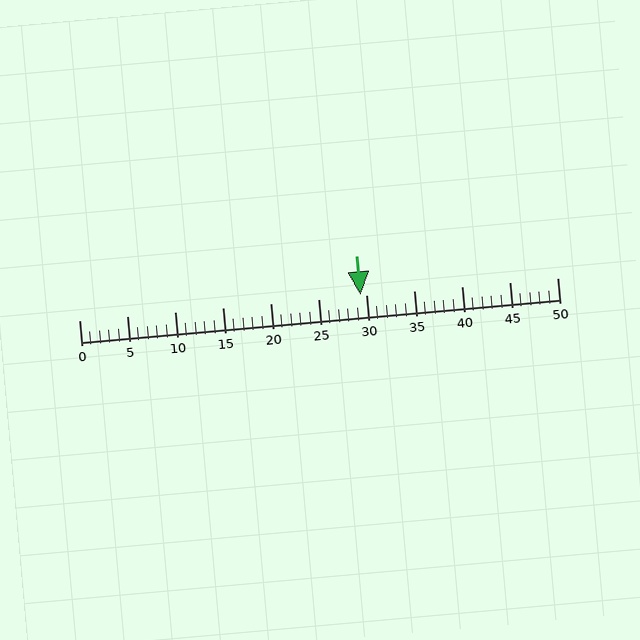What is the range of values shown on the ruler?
The ruler shows values from 0 to 50.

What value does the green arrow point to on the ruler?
The green arrow points to approximately 29.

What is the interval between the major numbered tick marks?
The major tick marks are spaced 5 units apart.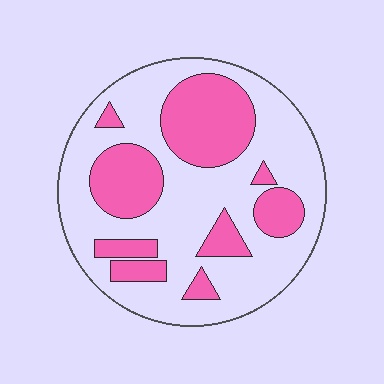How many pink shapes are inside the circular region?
9.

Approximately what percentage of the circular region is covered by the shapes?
Approximately 35%.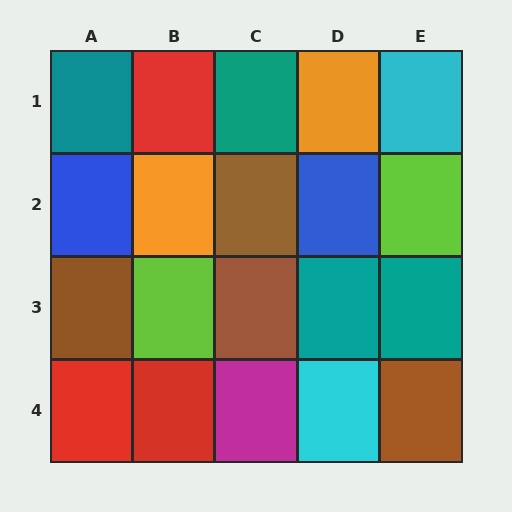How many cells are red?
3 cells are red.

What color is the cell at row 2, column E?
Lime.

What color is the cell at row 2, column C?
Brown.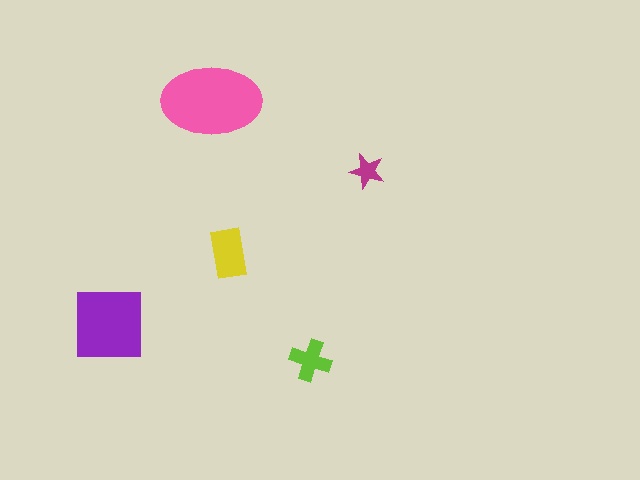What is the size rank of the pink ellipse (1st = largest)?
1st.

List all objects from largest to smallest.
The pink ellipse, the purple square, the yellow rectangle, the lime cross, the magenta star.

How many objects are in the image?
There are 5 objects in the image.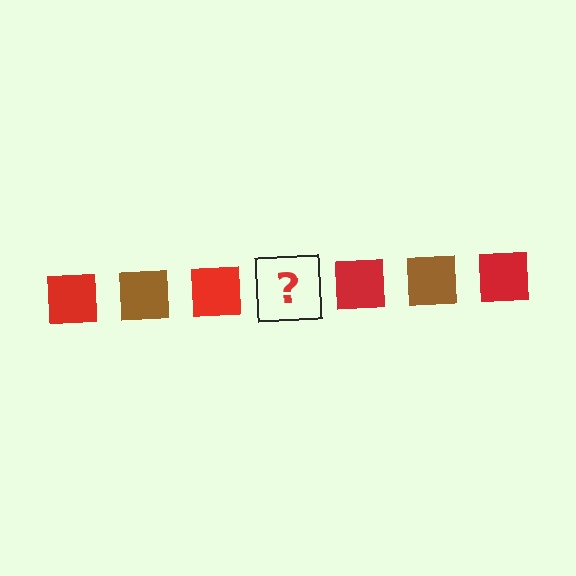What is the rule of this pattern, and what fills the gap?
The rule is that the pattern cycles through red, brown squares. The gap should be filled with a brown square.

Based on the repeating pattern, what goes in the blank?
The blank should be a brown square.